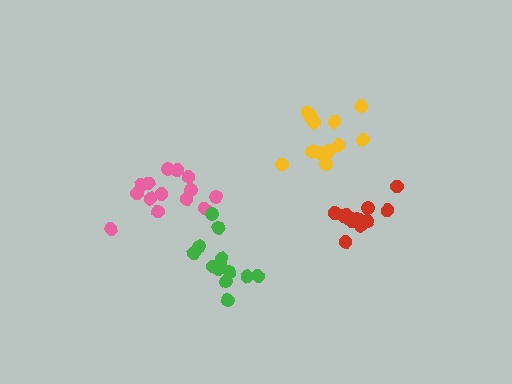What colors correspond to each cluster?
The clusters are colored: red, yellow, pink, green.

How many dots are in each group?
Group 1: 12 dots, Group 2: 12 dots, Group 3: 14 dots, Group 4: 13 dots (51 total).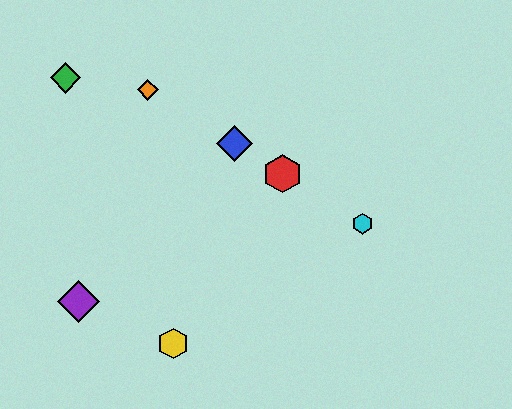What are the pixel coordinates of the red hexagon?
The red hexagon is at (282, 174).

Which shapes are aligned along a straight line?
The red hexagon, the blue diamond, the orange diamond, the cyan hexagon are aligned along a straight line.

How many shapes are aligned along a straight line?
4 shapes (the red hexagon, the blue diamond, the orange diamond, the cyan hexagon) are aligned along a straight line.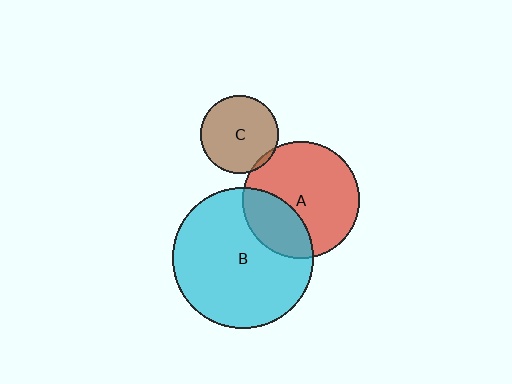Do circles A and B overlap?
Yes.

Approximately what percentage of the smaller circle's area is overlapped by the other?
Approximately 30%.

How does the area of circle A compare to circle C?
Approximately 2.3 times.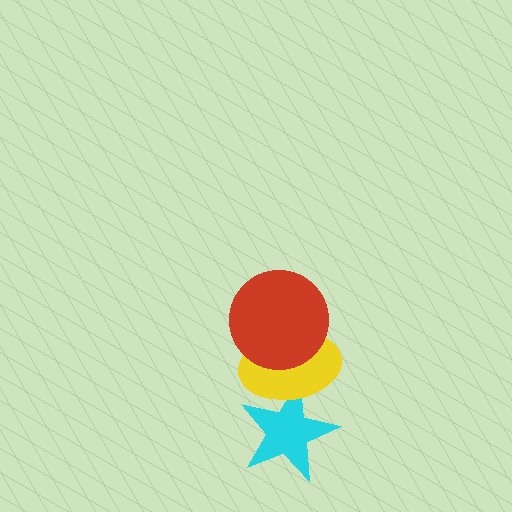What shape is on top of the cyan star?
The yellow ellipse is on top of the cyan star.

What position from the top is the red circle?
The red circle is 1st from the top.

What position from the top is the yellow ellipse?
The yellow ellipse is 2nd from the top.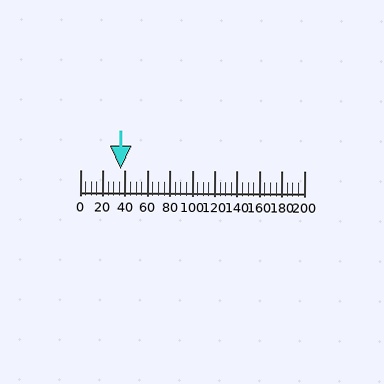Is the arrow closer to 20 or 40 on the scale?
The arrow is closer to 40.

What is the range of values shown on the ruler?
The ruler shows values from 0 to 200.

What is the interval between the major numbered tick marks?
The major tick marks are spaced 20 units apart.